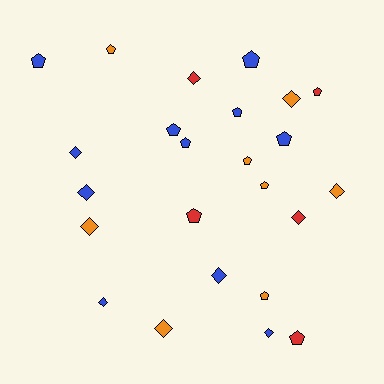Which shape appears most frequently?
Pentagon, with 13 objects.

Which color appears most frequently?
Blue, with 11 objects.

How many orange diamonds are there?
There are 4 orange diamonds.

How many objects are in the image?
There are 24 objects.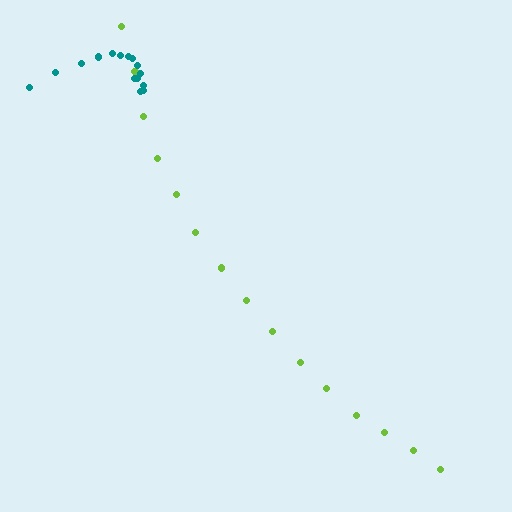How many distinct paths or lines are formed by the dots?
There are 2 distinct paths.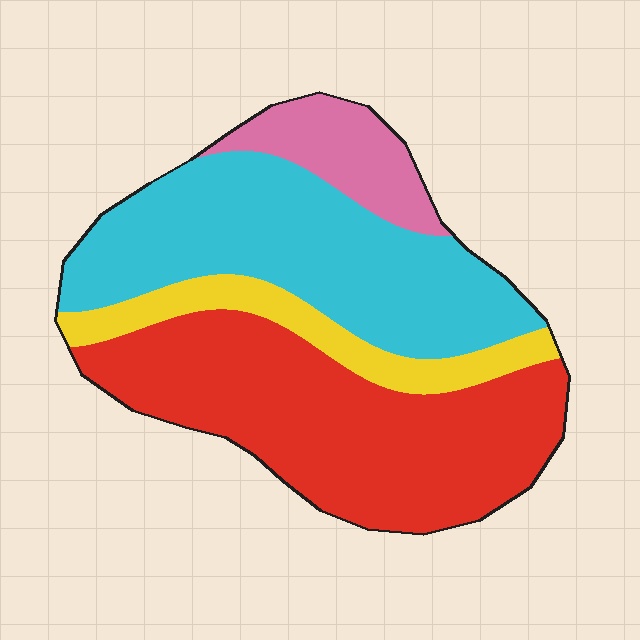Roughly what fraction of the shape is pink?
Pink covers roughly 10% of the shape.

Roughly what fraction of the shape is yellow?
Yellow takes up about one eighth (1/8) of the shape.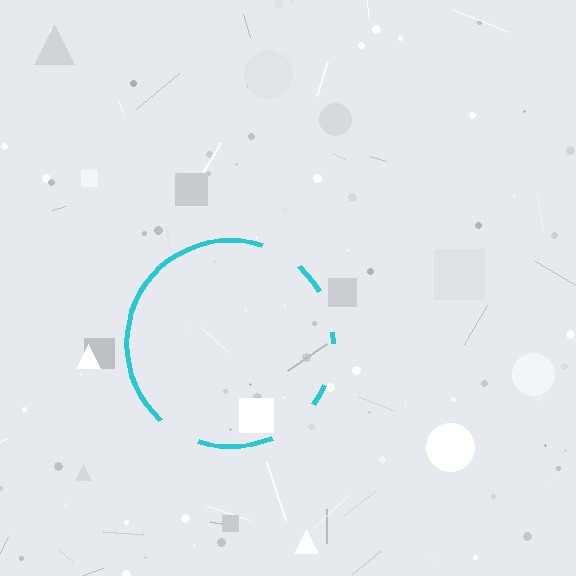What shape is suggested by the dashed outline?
The dashed outline suggests a circle.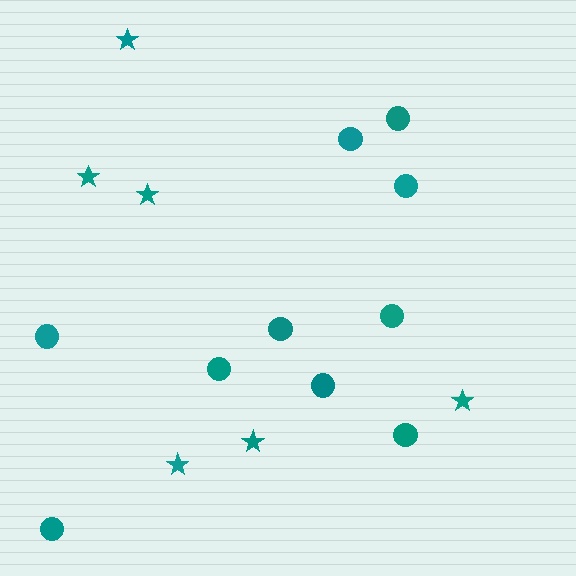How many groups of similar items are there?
There are 2 groups: one group of stars (6) and one group of circles (10).